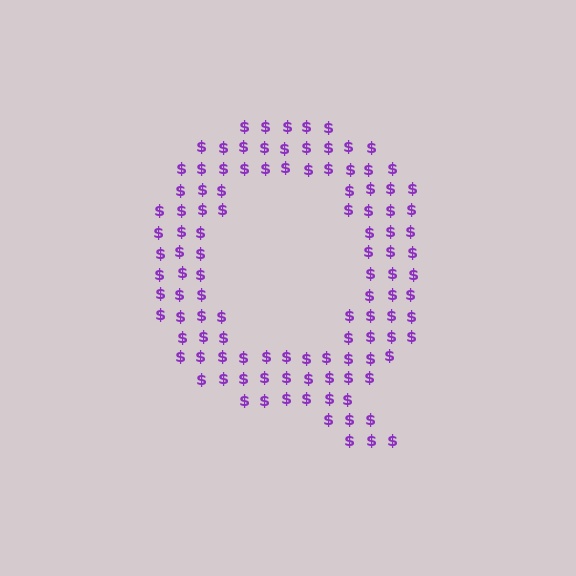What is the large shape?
The large shape is the letter Q.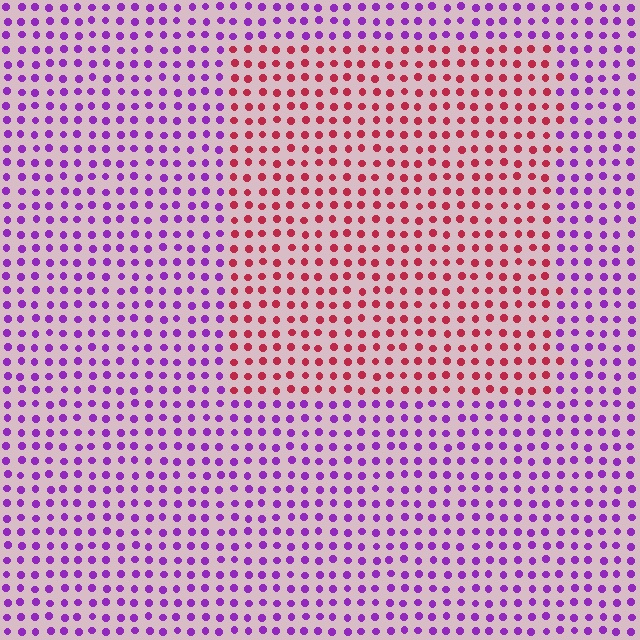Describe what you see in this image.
The image is filled with small purple elements in a uniform arrangement. A rectangle-shaped region is visible where the elements are tinted to a slightly different hue, forming a subtle color boundary.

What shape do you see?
I see a rectangle.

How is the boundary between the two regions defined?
The boundary is defined purely by a slight shift in hue (about 64 degrees). Spacing, size, and orientation are identical on both sides.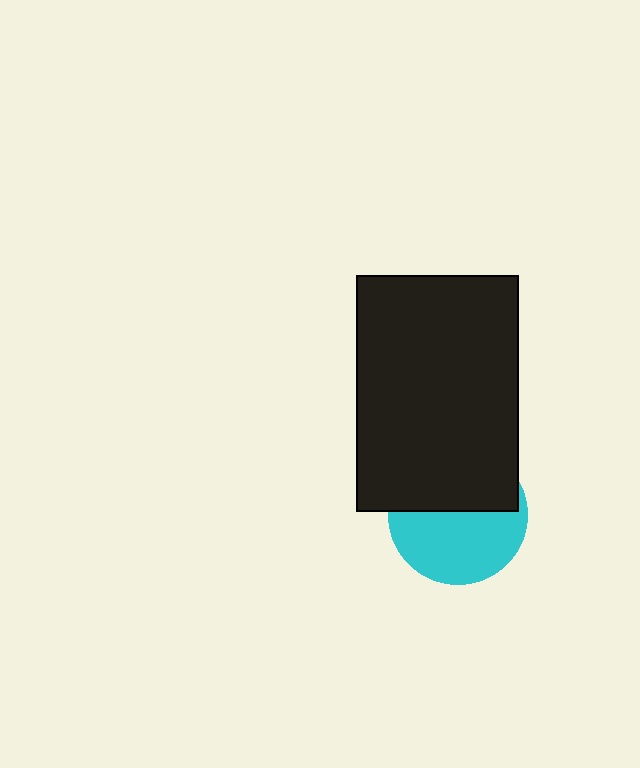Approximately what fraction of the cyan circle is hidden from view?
Roughly 46% of the cyan circle is hidden behind the black rectangle.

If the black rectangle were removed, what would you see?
You would see the complete cyan circle.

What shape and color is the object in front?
The object in front is a black rectangle.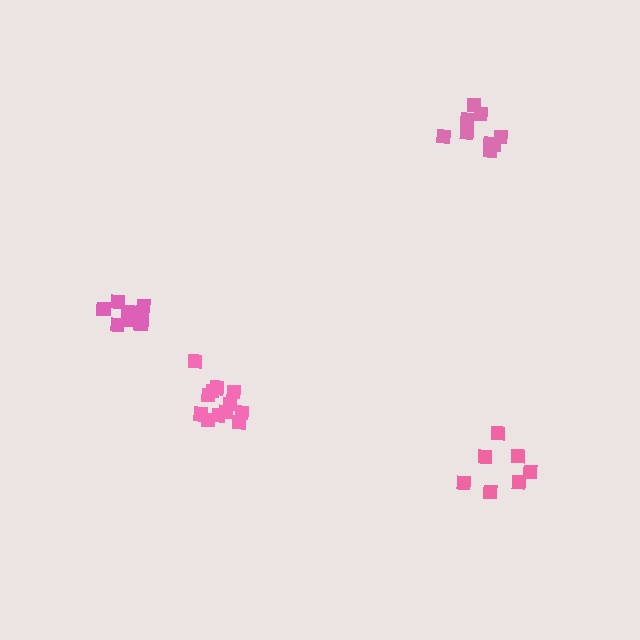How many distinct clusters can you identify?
There are 4 distinct clusters.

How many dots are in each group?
Group 1: 13 dots, Group 2: 9 dots, Group 3: 9 dots, Group 4: 7 dots (38 total).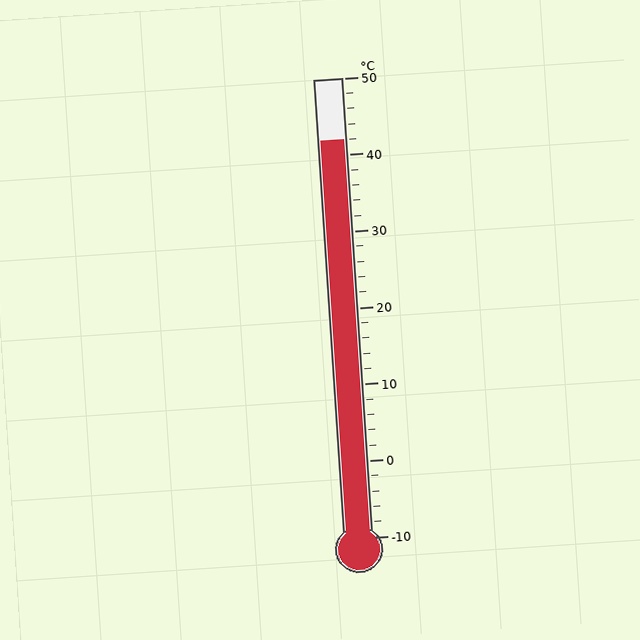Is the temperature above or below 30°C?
The temperature is above 30°C.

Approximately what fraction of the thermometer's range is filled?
The thermometer is filled to approximately 85% of its range.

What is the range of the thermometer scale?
The thermometer scale ranges from -10°C to 50°C.